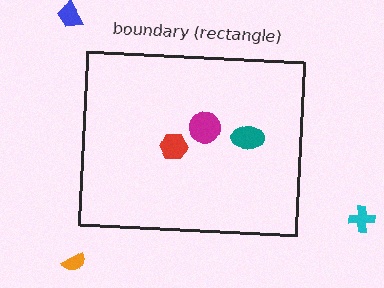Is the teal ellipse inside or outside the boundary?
Inside.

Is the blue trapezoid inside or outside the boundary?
Outside.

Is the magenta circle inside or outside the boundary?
Inside.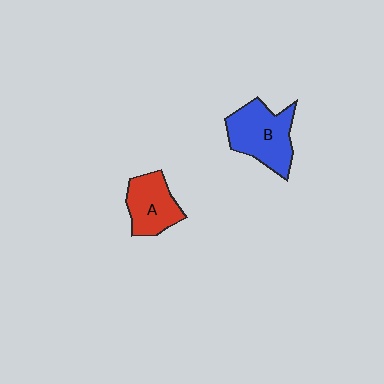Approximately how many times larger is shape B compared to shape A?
Approximately 1.3 times.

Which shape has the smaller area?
Shape A (red).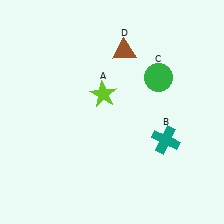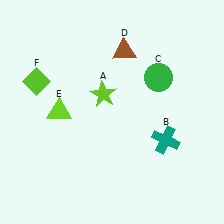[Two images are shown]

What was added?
A lime triangle (E), a lime diamond (F) were added in Image 2.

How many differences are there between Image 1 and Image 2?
There are 2 differences between the two images.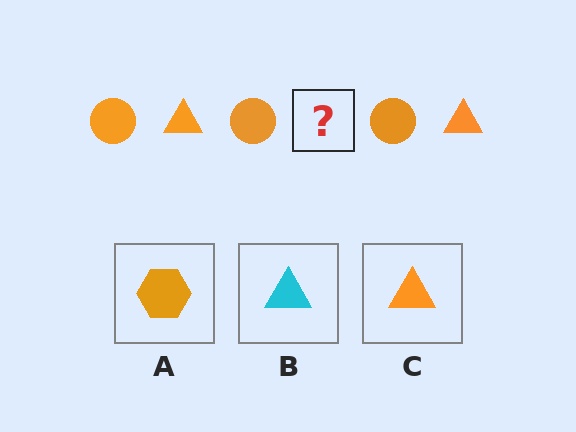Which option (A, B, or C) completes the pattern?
C.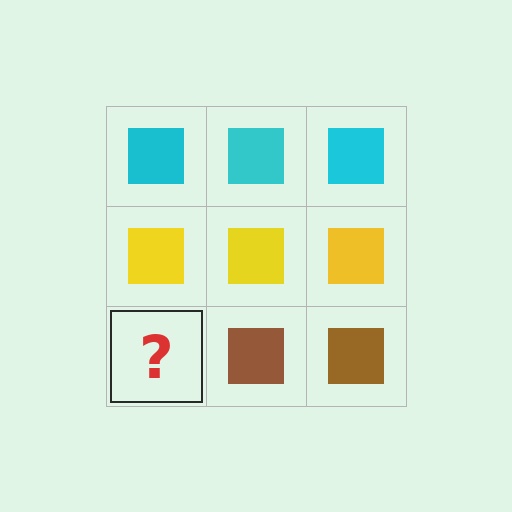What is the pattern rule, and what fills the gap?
The rule is that each row has a consistent color. The gap should be filled with a brown square.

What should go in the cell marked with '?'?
The missing cell should contain a brown square.